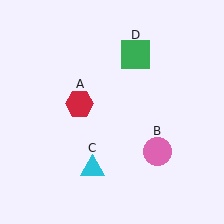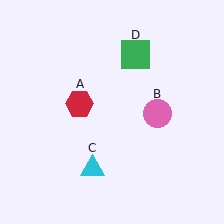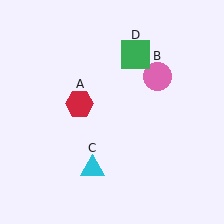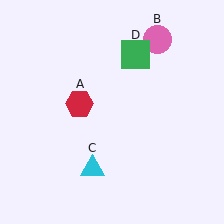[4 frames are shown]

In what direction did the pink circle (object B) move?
The pink circle (object B) moved up.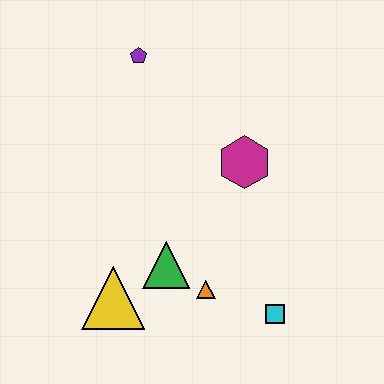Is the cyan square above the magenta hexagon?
No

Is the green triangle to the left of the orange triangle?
Yes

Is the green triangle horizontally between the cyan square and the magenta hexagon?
No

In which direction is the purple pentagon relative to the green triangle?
The purple pentagon is above the green triangle.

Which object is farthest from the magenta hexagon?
The yellow triangle is farthest from the magenta hexagon.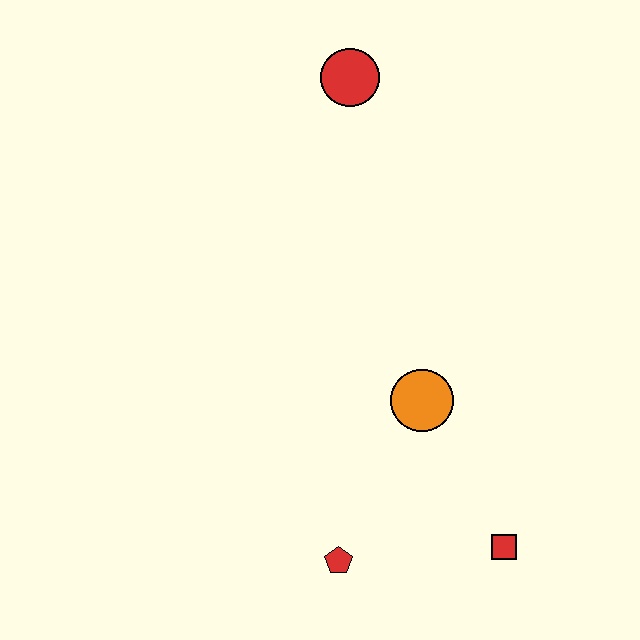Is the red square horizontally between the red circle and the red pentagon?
No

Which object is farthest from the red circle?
The red square is farthest from the red circle.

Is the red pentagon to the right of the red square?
No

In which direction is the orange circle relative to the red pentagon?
The orange circle is above the red pentagon.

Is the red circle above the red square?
Yes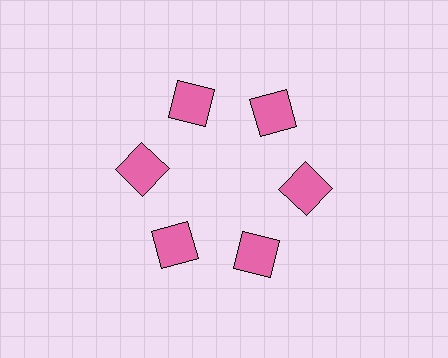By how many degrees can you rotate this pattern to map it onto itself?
The pattern maps onto itself every 60 degrees of rotation.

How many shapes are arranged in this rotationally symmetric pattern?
There are 6 shapes, arranged in 6 groups of 1.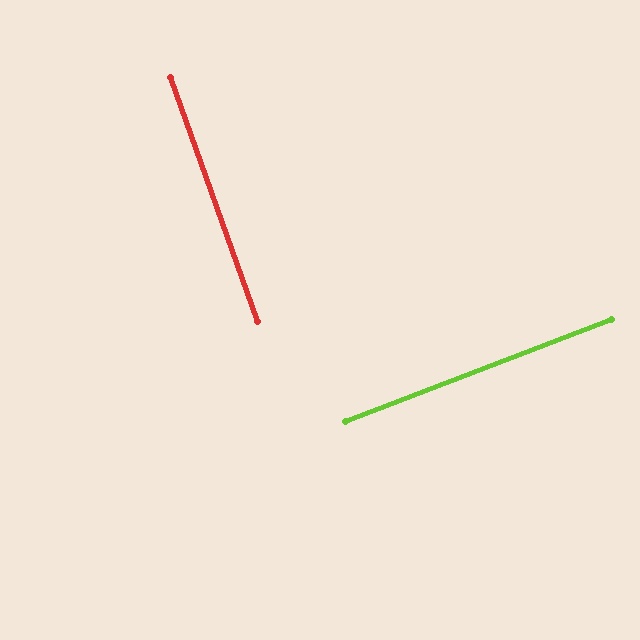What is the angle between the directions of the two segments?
Approximately 89 degrees.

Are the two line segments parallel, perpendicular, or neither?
Perpendicular — they meet at approximately 89°.